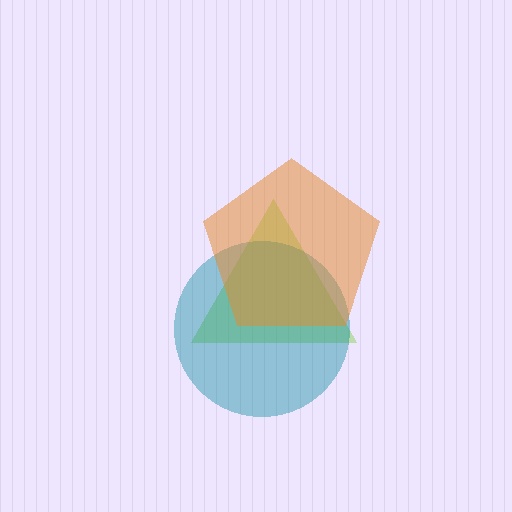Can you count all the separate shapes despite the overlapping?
Yes, there are 3 separate shapes.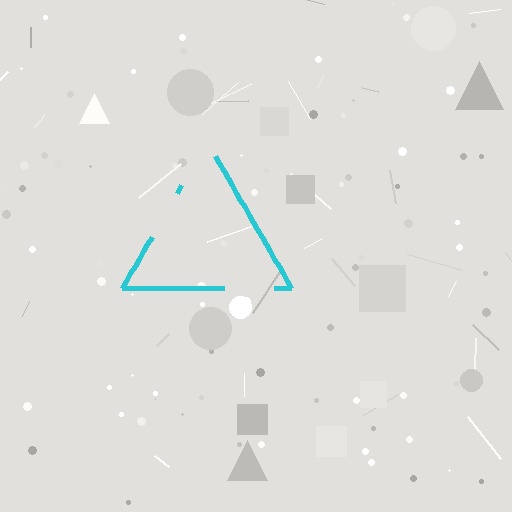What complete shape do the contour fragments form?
The contour fragments form a triangle.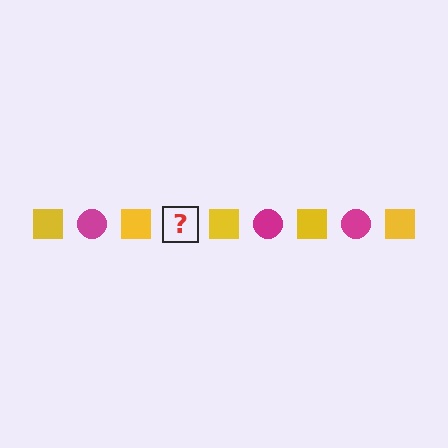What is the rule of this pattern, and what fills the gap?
The rule is that the pattern alternates between yellow square and magenta circle. The gap should be filled with a magenta circle.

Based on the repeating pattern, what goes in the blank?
The blank should be a magenta circle.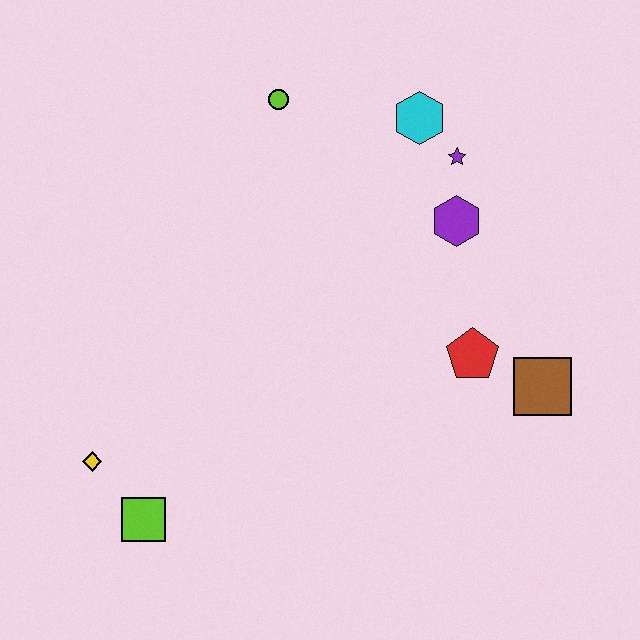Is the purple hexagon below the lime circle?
Yes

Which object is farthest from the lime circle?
The lime square is farthest from the lime circle.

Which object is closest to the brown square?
The red pentagon is closest to the brown square.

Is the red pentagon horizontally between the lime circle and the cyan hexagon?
No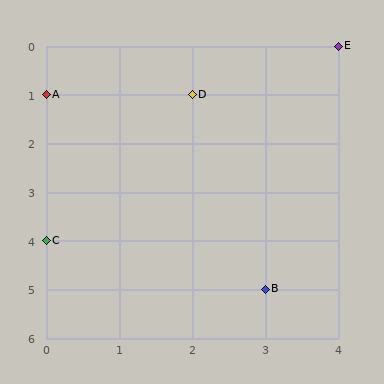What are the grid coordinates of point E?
Point E is at grid coordinates (4, 0).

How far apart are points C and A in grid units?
Points C and A are 3 rows apart.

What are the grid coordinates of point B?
Point B is at grid coordinates (3, 5).